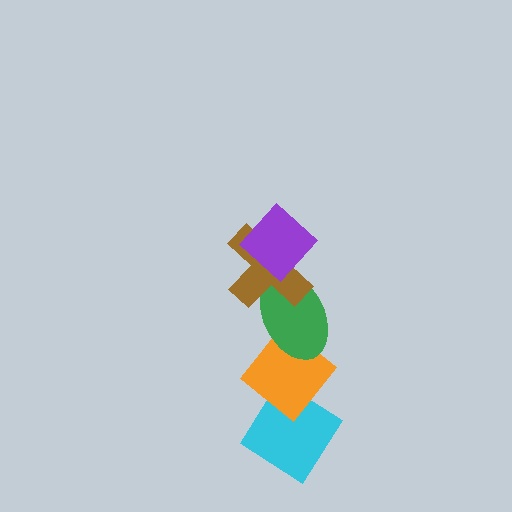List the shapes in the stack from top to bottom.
From top to bottom: the purple diamond, the brown cross, the green ellipse, the orange diamond, the cyan diamond.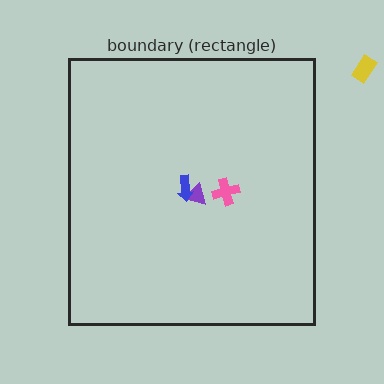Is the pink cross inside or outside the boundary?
Inside.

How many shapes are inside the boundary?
3 inside, 1 outside.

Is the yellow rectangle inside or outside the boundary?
Outside.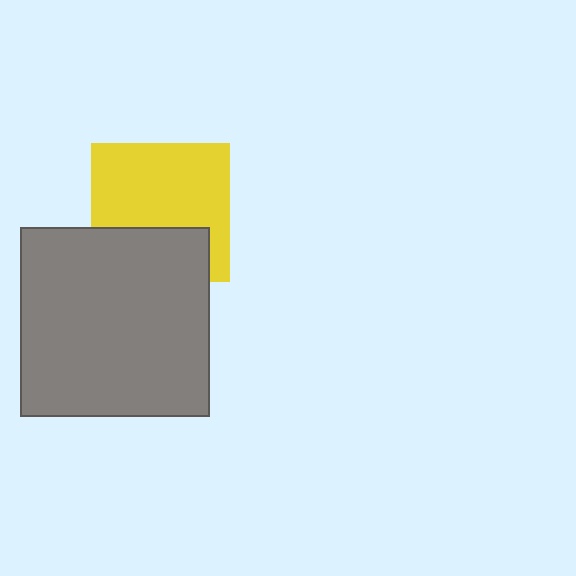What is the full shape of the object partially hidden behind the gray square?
The partially hidden object is a yellow square.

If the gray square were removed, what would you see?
You would see the complete yellow square.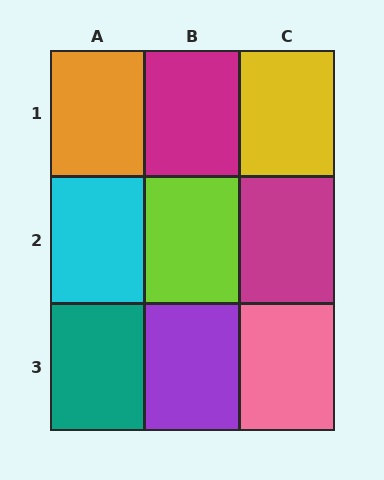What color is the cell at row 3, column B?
Purple.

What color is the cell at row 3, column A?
Teal.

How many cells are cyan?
1 cell is cyan.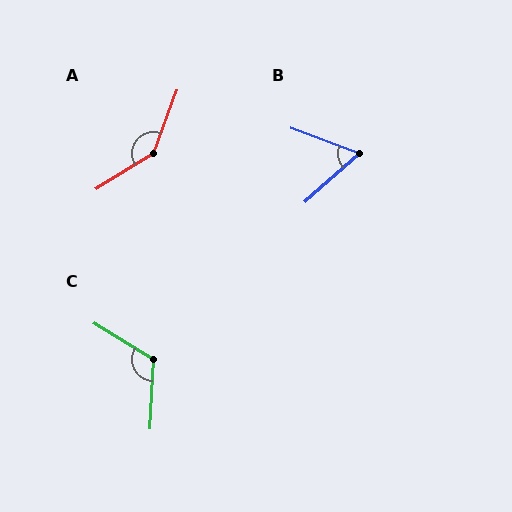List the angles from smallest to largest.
B (62°), C (119°), A (142°).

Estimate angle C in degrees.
Approximately 119 degrees.